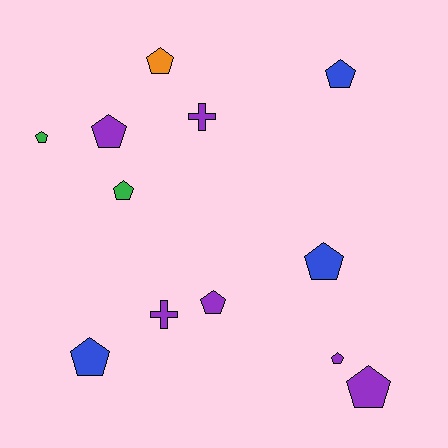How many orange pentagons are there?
There is 1 orange pentagon.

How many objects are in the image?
There are 12 objects.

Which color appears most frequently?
Purple, with 6 objects.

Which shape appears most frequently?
Pentagon, with 10 objects.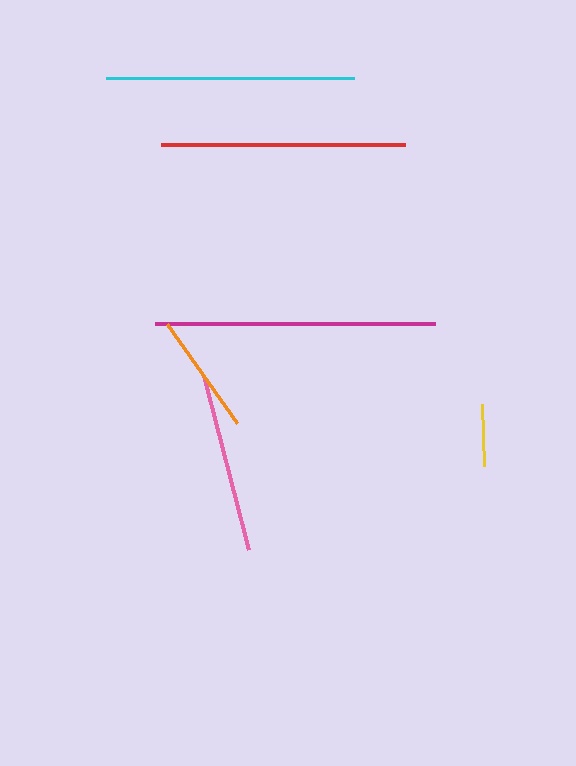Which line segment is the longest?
The magenta line is the longest at approximately 280 pixels.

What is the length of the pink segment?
The pink segment is approximately 179 pixels long.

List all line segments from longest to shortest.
From longest to shortest: magenta, cyan, red, pink, orange, yellow.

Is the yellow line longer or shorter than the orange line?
The orange line is longer than the yellow line.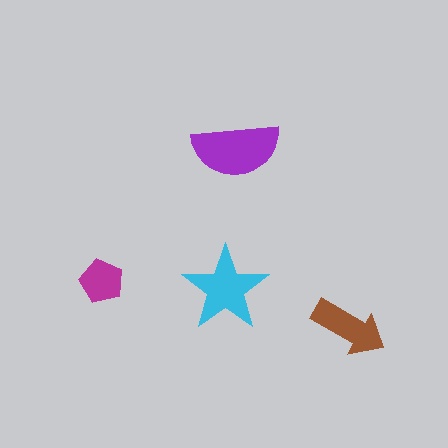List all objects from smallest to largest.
The magenta pentagon, the brown arrow, the cyan star, the purple semicircle.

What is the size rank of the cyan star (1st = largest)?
2nd.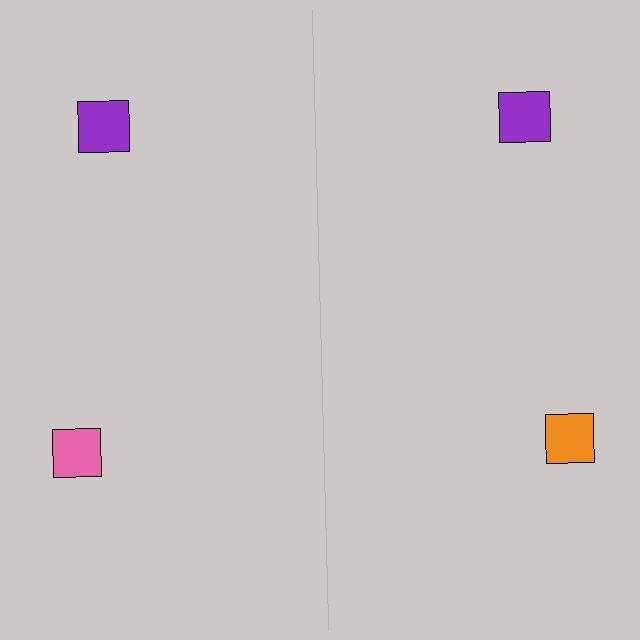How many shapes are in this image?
There are 4 shapes in this image.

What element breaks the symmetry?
The orange square on the right side breaks the symmetry — its mirror counterpart is pink.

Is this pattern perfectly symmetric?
No, the pattern is not perfectly symmetric. The orange square on the right side breaks the symmetry — its mirror counterpart is pink.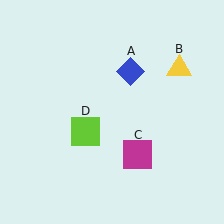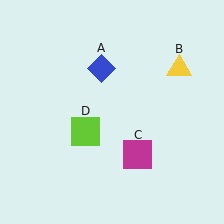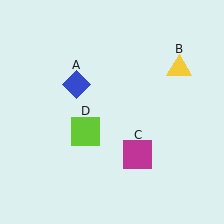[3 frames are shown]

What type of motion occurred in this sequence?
The blue diamond (object A) rotated counterclockwise around the center of the scene.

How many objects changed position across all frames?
1 object changed position: blue diamond (object A).